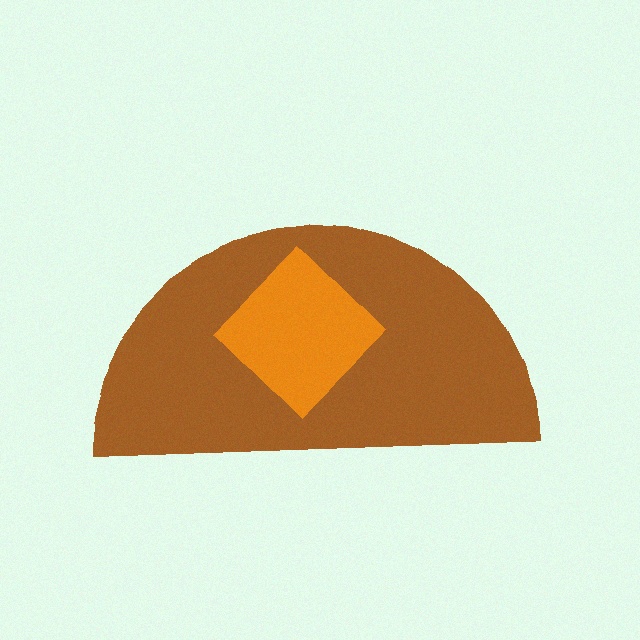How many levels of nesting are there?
2.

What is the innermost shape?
The orange diamond.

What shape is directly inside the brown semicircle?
The orange diamond.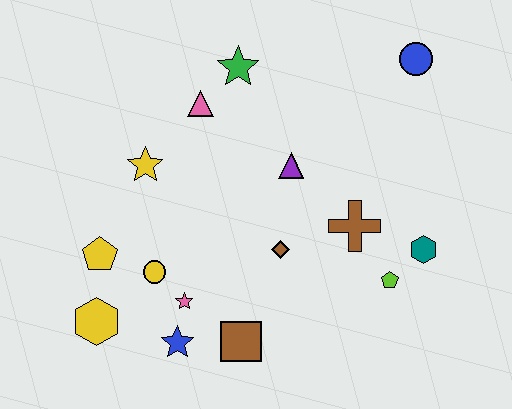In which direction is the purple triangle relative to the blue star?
The purple triangle is above the blue star.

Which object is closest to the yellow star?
The pink triangle is closest to the yellow star.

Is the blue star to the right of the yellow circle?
Yes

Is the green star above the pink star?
Yes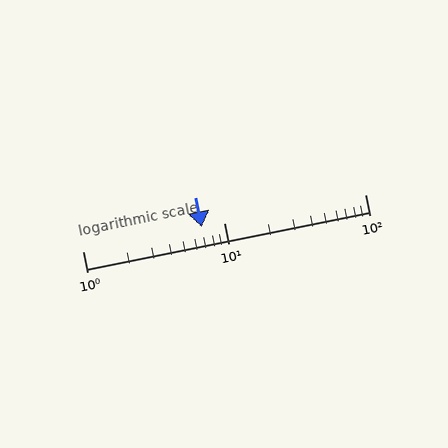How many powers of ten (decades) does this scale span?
The scale spans 2 decades, from 1 to 100.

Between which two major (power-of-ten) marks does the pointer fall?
The pointer is between 1 and 10.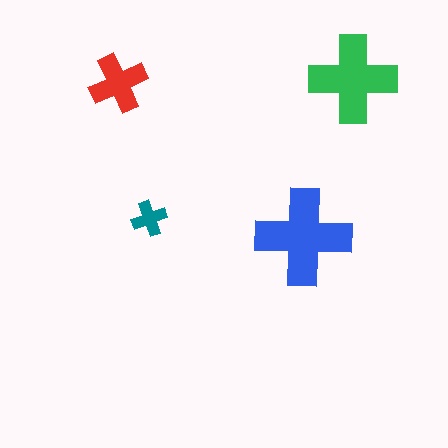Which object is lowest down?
The blue cross is bottommost.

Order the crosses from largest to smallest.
the blue one, the green one, the red one, the teal one.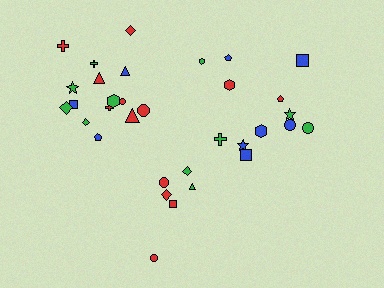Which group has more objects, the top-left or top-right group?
The top-left group.